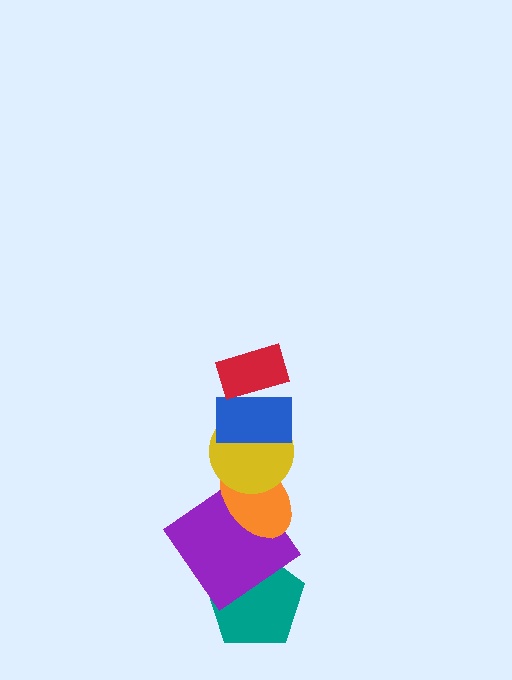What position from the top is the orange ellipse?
The orange ellipse is 4th from the top.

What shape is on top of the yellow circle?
The blue rectangle is on top of the yellow circle.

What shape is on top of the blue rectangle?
The red rectangle is on top of the blue rectangle.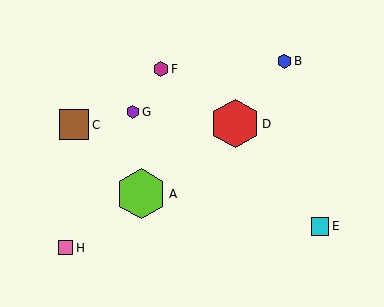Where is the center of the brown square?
The center of the brown square is at (74, 125).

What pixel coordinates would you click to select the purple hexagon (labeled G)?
Click at (133, 112) to select the purple hexagon G.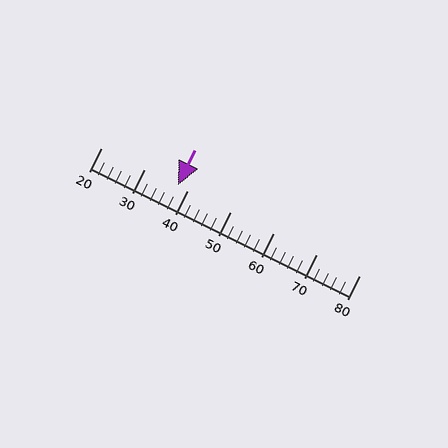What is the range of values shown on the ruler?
The ruler shows values from 20 to 80.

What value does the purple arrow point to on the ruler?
The purple arrow points to approximately 38.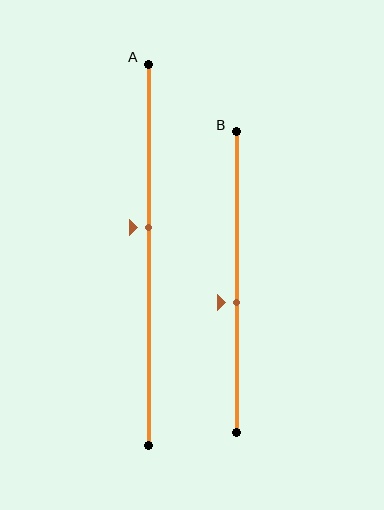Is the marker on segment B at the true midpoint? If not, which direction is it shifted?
No, the marker on segment B is shifted downward by about 7% of the segment length.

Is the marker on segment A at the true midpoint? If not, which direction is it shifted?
No, the marker on segment A is shifted upward by about 7% of the segment length.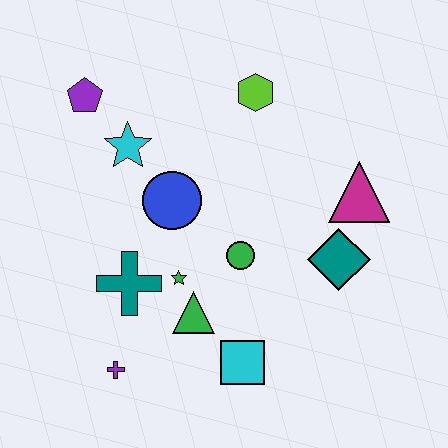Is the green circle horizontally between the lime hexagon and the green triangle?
Yes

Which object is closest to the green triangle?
The green star is closest to the green triangle.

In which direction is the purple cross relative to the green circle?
The purple cross is to the left of the green circle.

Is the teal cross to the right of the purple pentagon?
Yes